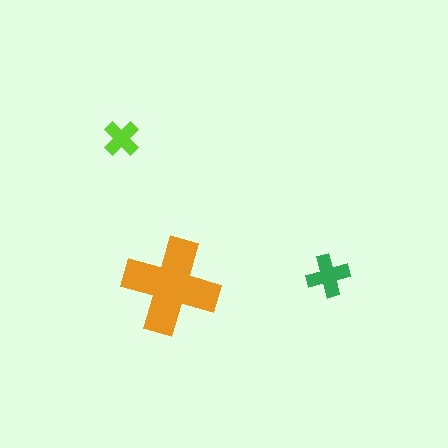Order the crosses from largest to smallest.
the orange one, the green one, the lime one.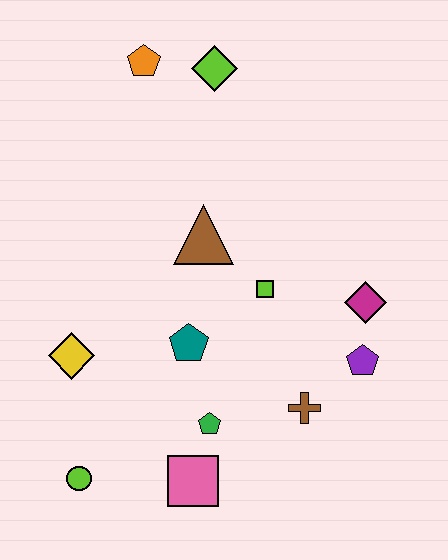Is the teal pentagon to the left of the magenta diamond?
Yes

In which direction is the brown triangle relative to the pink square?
The brown triangle is above the pink square.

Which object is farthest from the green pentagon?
The orange pentagon is farthest from the green pentagon.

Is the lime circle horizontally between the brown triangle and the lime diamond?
No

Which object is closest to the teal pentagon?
The green pentagon is closest to the teal pentagon.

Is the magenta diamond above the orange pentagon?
No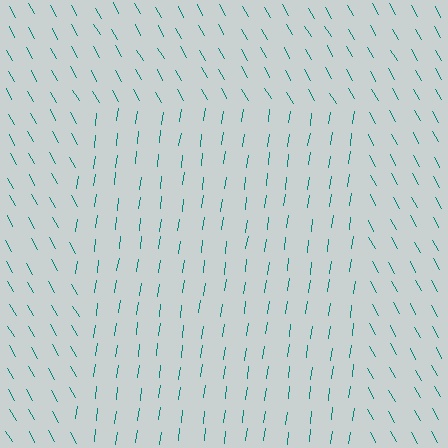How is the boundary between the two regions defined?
The boundary is defined purely by a change in line orientation (approximately 37 degrees difference). All lines are the same color and thickness.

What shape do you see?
I see a rectangle.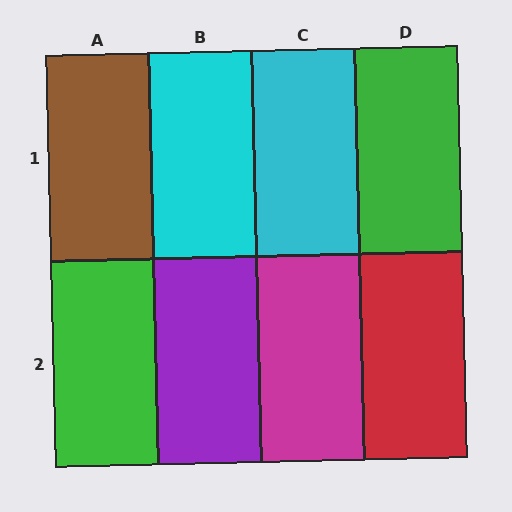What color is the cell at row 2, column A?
Green.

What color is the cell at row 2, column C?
Magenta.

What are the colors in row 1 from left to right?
Brown, cyan, cyan, green.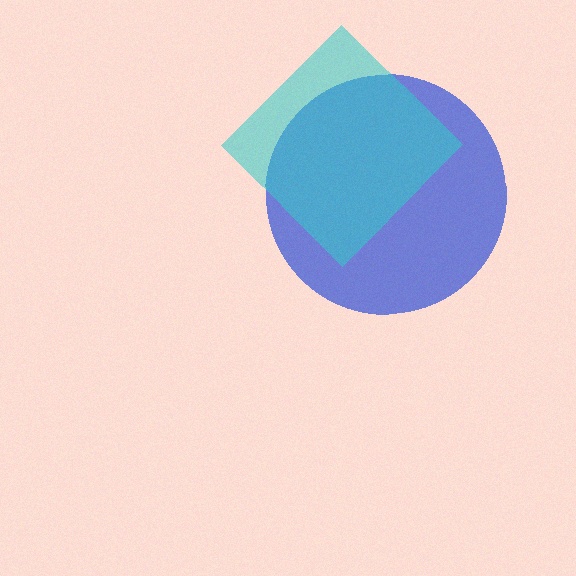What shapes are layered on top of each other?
The layered shapes are: a blue circle, a cyan diamond.